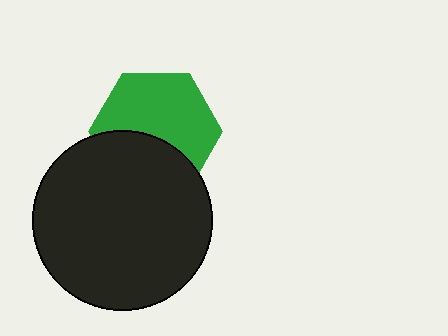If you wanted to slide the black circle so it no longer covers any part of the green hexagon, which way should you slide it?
Slide it down — that is the most direct way to separate the two shapes.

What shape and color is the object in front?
The object in front is a black circle.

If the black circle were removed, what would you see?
You would see the complete green hexagon.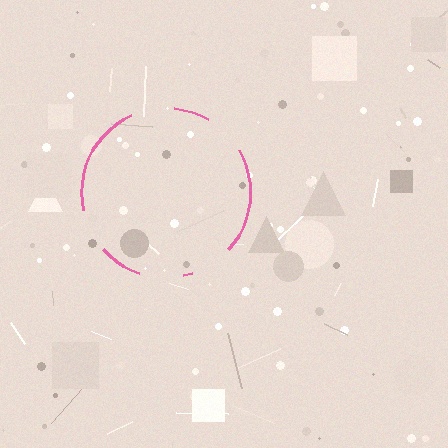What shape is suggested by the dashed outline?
The dashed outline suggests a circle.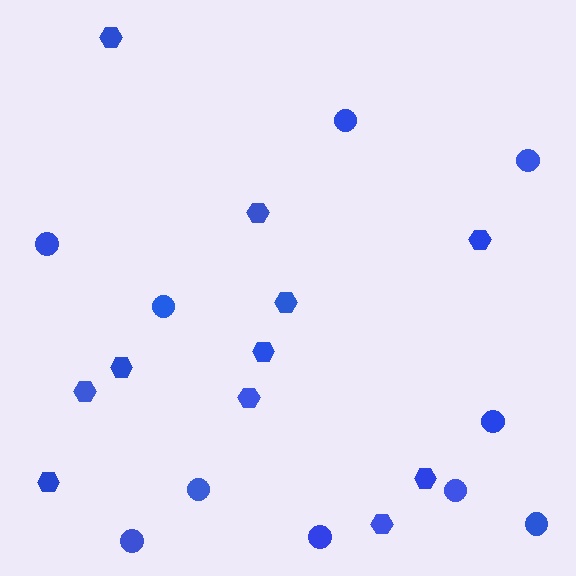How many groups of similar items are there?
There are 2 groups: one group of hexagons (11) and one group of circles (10).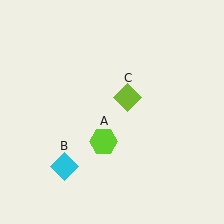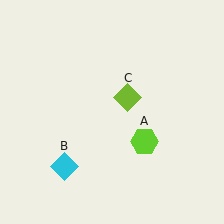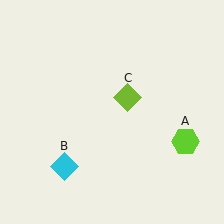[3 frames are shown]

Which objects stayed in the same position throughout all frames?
Cyan diamond (object B) and lime diamond (object C) remained stationary.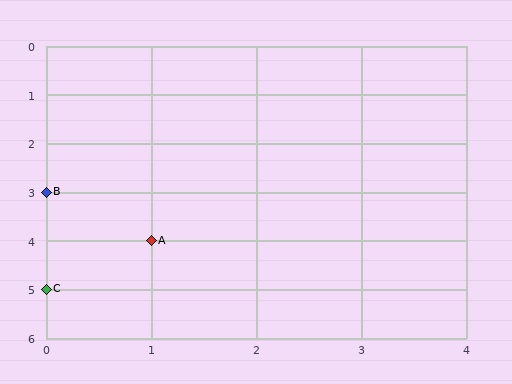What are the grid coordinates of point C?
Point C is at grid coordinates (0, 5).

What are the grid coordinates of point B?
Point B is at grid coordinates (0, 3).